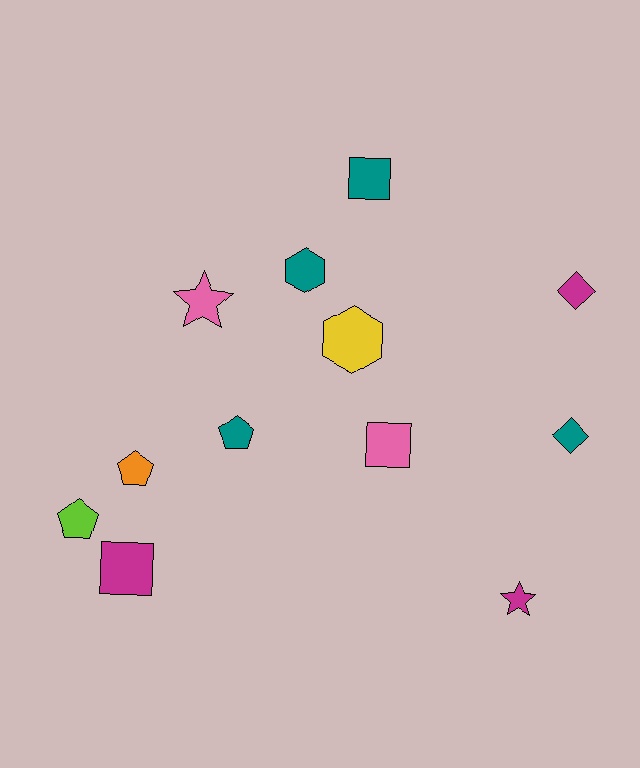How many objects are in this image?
There are 12 objects.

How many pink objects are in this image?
There are 2 pink objects.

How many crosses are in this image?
There are no crosses.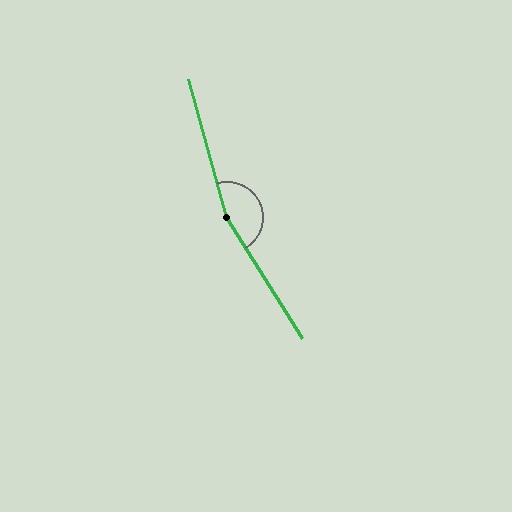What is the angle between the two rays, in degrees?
Approximately 164 degrees.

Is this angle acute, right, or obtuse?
It is obtuse.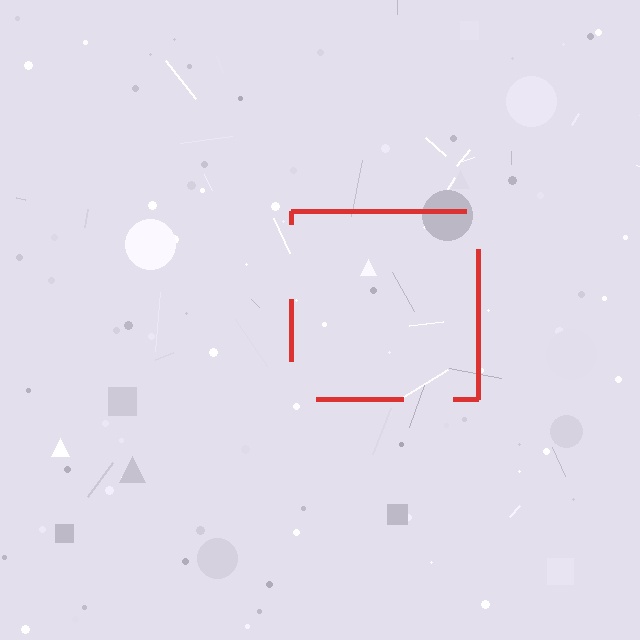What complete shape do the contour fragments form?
The contour fragments form a square.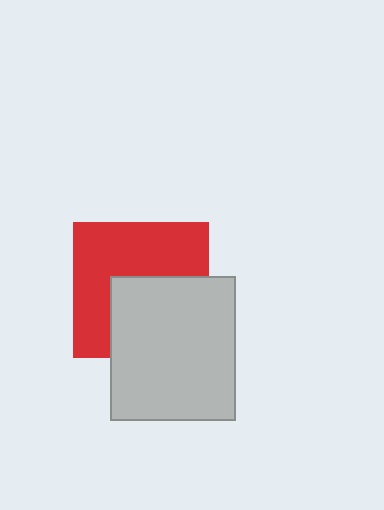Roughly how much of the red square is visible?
About half of it is visible (roughly 56%).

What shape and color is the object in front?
The object in front is a light gray rectangle.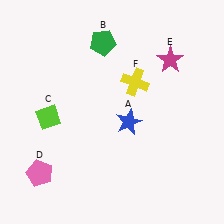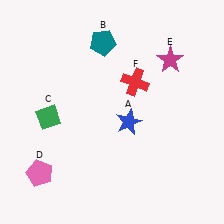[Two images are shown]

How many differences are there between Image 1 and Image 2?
There are 3 differences between the two images.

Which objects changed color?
B changed from green to teal. C changed from lime to green. F changed from yellow to red.